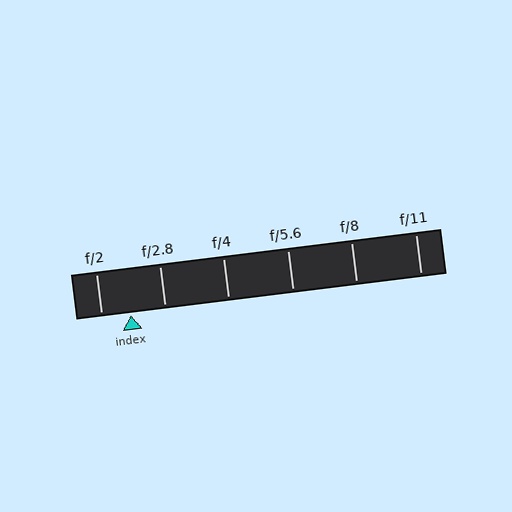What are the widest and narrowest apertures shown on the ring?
The widest aperture shown is f/2 and the narrowest is f/11.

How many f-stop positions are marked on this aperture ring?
There are 6 f-stop positions marked.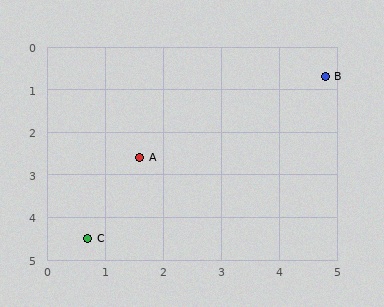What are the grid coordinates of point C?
Point C is at approximately (0.7, 4.5).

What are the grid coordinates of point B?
Point B is at approximately (4.8, 0.7).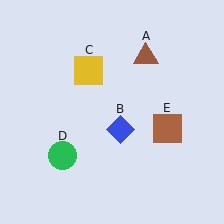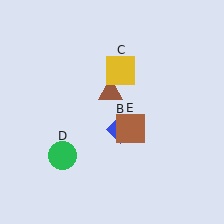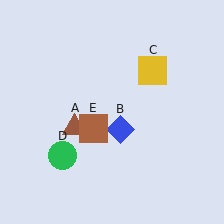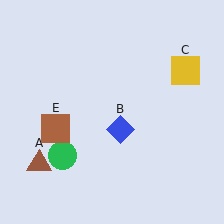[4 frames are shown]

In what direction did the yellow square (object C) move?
The yellow square (object C) moved right.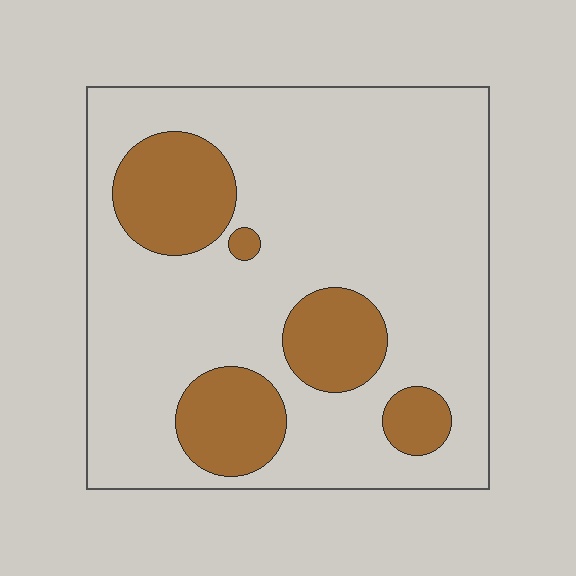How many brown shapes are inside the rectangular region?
5.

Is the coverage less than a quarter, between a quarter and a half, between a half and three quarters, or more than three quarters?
Less than a quarter.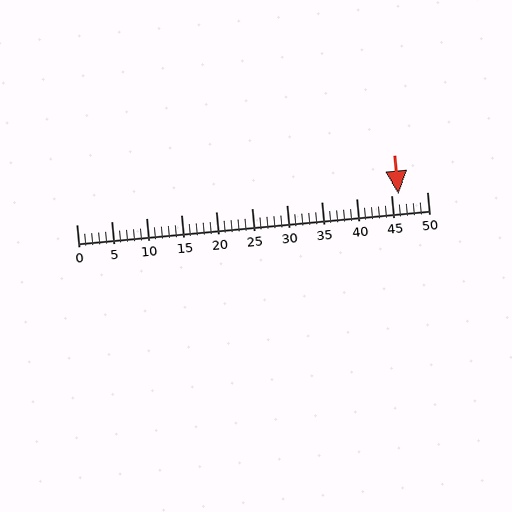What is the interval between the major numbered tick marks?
The major tick marks are spaced 5 units apart.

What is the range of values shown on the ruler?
The ruler shows values from 0 to 50.